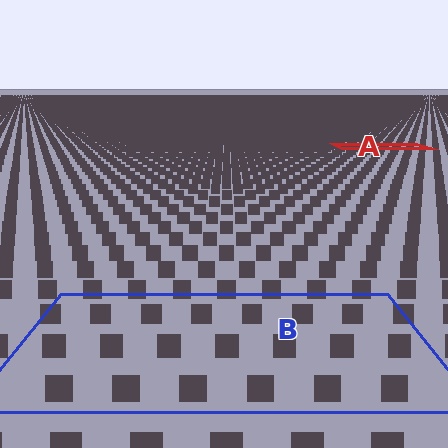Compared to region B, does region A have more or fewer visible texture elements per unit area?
Region A has more texture elements per unit area — they are packed more densely because it is farther away.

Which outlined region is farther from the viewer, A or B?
Region A is farther from the viewer — the texture elements inside it appear smaller and more densely packed.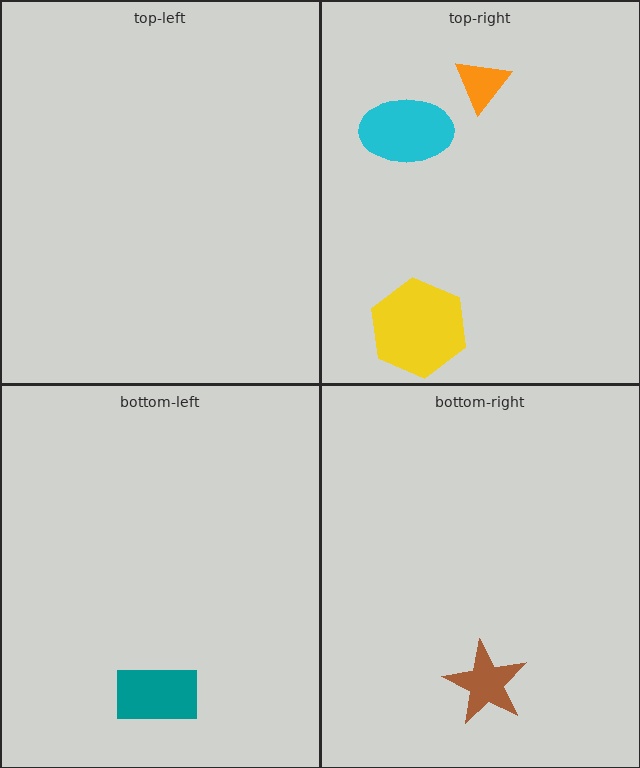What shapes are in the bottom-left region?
The teal rectangle.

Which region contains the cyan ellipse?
The top-right region.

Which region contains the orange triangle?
The top-right region.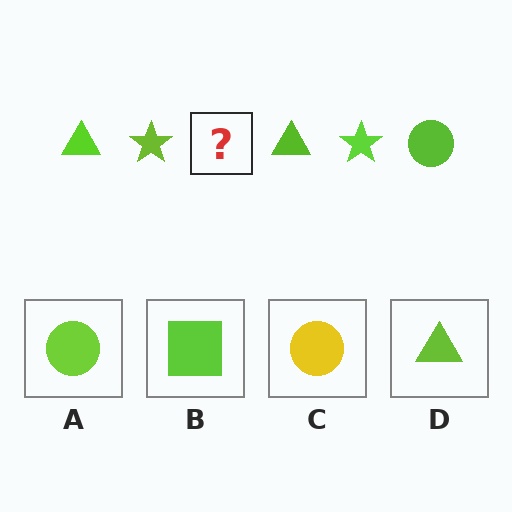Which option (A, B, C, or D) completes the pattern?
A.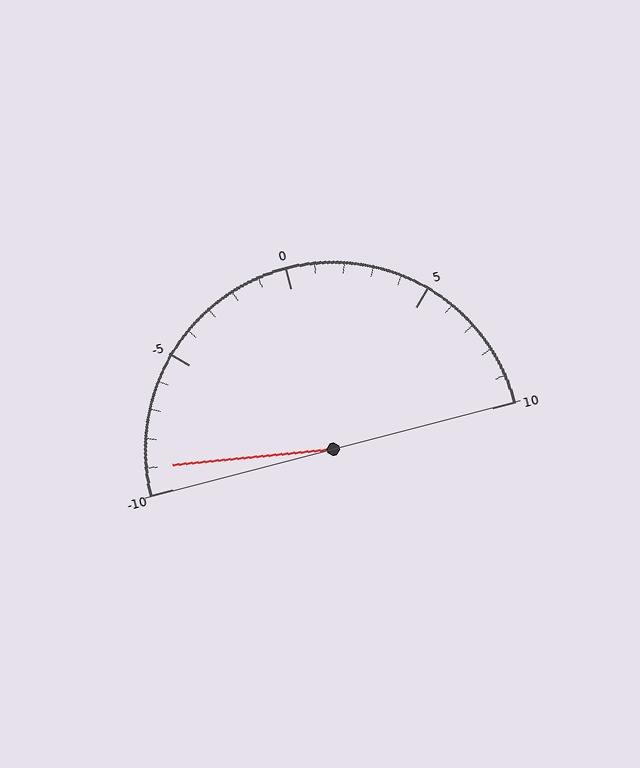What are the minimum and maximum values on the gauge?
The gauge ranges from -10 to 10.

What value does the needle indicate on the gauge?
The needle indicates approximately -9.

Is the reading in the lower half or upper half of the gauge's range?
The reading is in the lower half of the range (-10 to 10).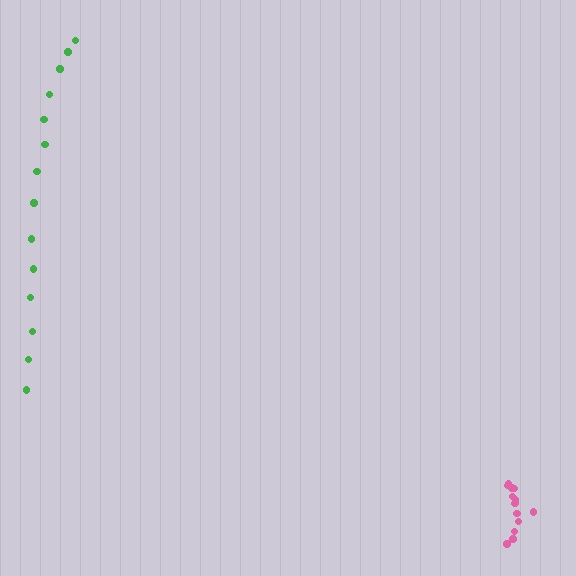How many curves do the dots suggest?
There are 2 distinct paths.